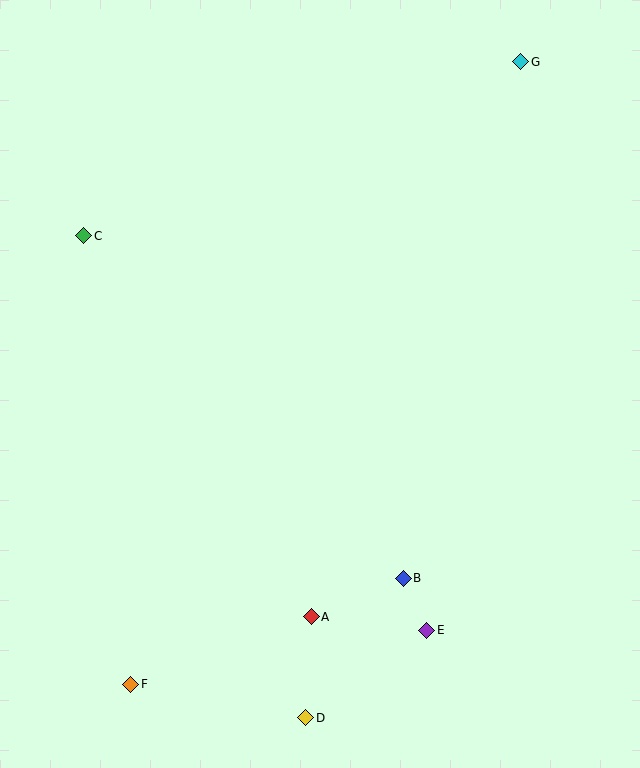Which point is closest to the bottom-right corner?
Point E is closest to the bottom-right corner.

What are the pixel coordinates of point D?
Point D is at (306, 718).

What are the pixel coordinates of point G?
Point G is at (521, 62).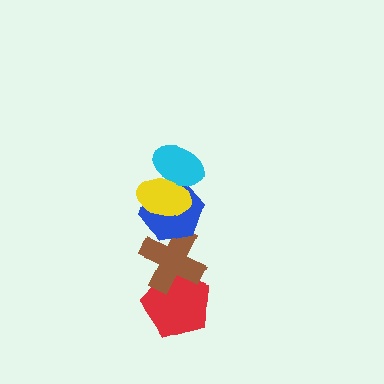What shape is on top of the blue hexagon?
The yellow ellipse is on top of the blue hexagon.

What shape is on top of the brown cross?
The blue hexagon is on top of the brown cross.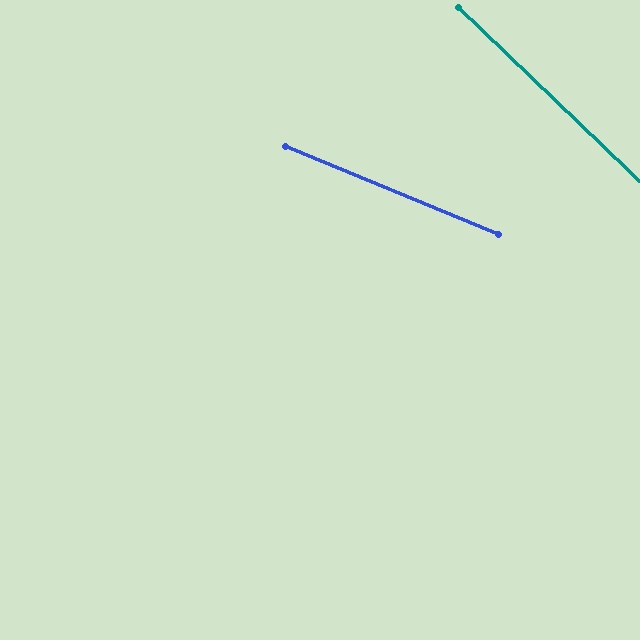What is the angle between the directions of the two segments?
Approximately 21 degrees.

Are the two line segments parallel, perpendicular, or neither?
Neither parallel nor perpendicular — they differ by about 21°.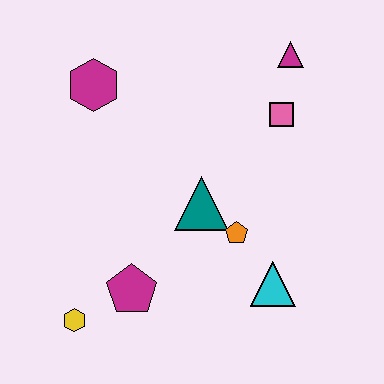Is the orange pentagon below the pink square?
Yes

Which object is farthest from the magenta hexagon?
The cyan triangle is farthest from the magenta hexagon.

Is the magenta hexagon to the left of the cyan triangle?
Yes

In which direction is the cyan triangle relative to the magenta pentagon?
The cyan triangle is to the right of the magenta pentagon.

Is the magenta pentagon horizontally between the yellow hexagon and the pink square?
Yes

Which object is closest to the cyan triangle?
The orange pentagon is closest to the cyan triangle.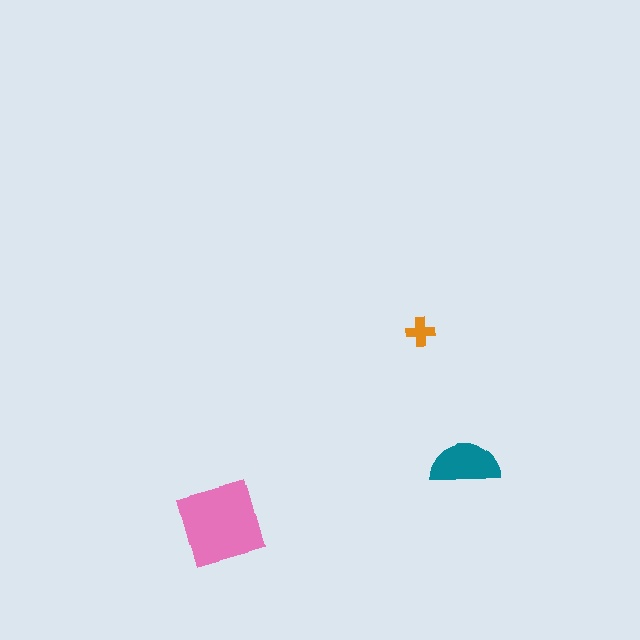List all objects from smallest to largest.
The orange cross, the teal semicircle, the pink diamond.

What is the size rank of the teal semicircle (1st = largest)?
2nd.